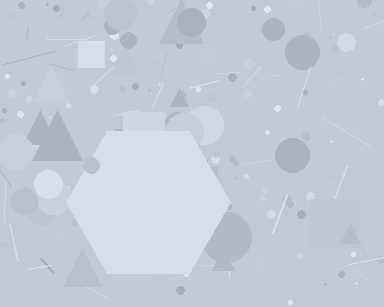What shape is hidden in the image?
A hexagon is hidden in the image.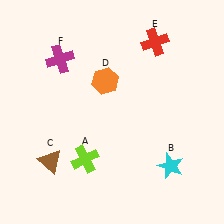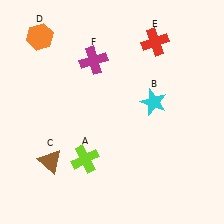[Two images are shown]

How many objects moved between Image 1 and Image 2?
3 objects moved between the two images.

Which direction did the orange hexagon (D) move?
The orange hexagon (D) moved left.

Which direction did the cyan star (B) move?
The cyan star (B) moved up.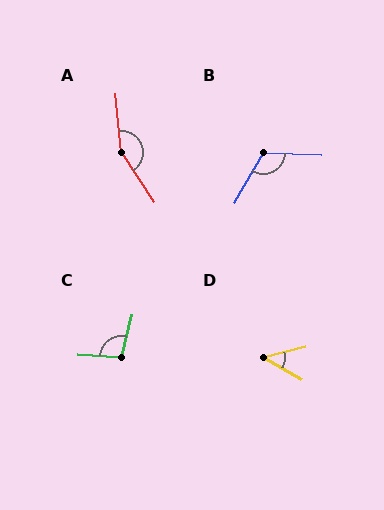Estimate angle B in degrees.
Approximately 117 degrees.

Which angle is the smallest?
D, at approximately 44 degrees.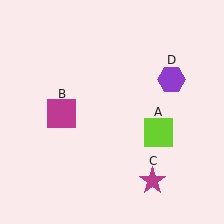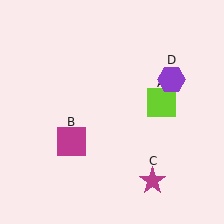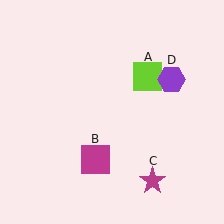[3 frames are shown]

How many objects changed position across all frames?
2 objects changed position: lime square (object A), magenta square (object B).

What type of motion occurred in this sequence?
The lime square (object A), magenta square (object B) rotated counterclockwise around the center of the scene.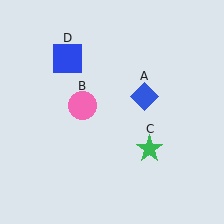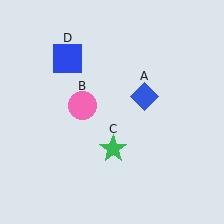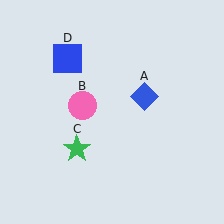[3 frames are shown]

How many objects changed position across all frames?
1 object changed position: green star (object C).